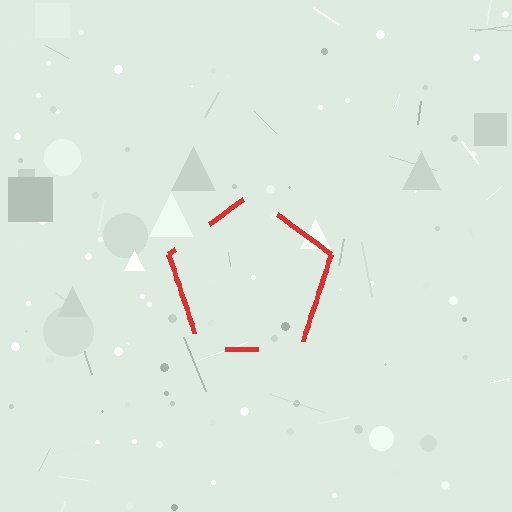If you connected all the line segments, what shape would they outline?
They would outline a pentagon.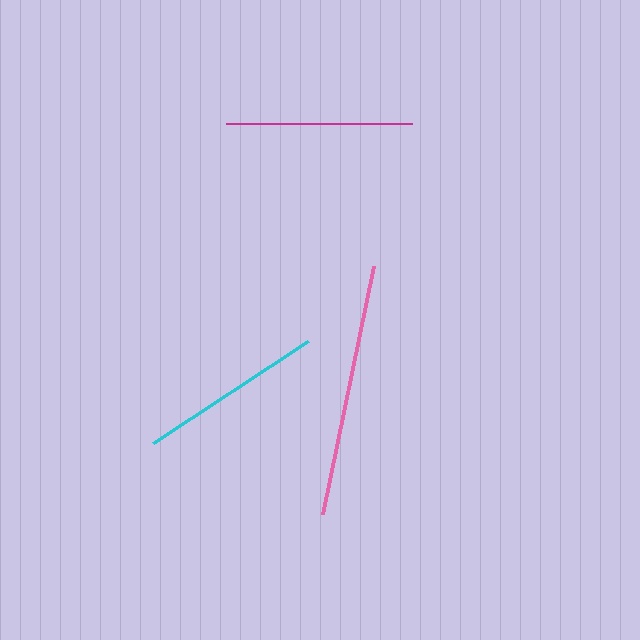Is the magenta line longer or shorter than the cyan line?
The magenta line is longer than the cyan line.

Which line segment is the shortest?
The cyan line is the shortest at approximately 186 pixels.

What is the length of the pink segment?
The pink segment is approximately 253 pixels long.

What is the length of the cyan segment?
The cyan segment is approximately 186 pixels long.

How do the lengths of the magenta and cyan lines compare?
The magenta and cyan lines are approximately the same length.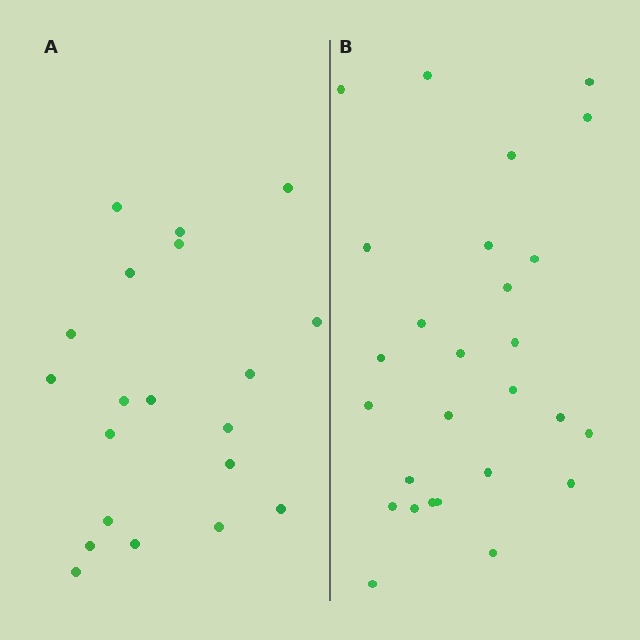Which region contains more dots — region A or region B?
Region B (the right region) has more dots.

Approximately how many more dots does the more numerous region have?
Region B has roughly 8 or so more dots than region A.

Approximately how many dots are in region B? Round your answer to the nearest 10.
About 30 dots. (The exact count is 27, which rounds to 30.)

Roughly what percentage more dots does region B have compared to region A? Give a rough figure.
About 35% more.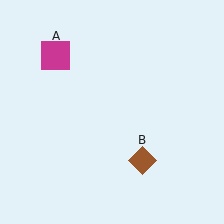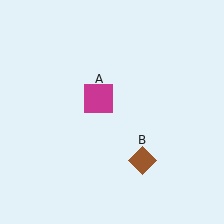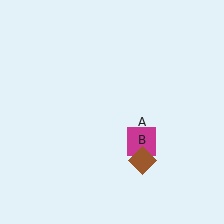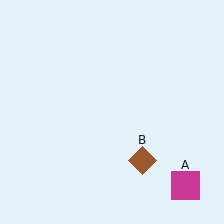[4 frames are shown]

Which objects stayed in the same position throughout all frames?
Brown diamond (object B) remained stationary.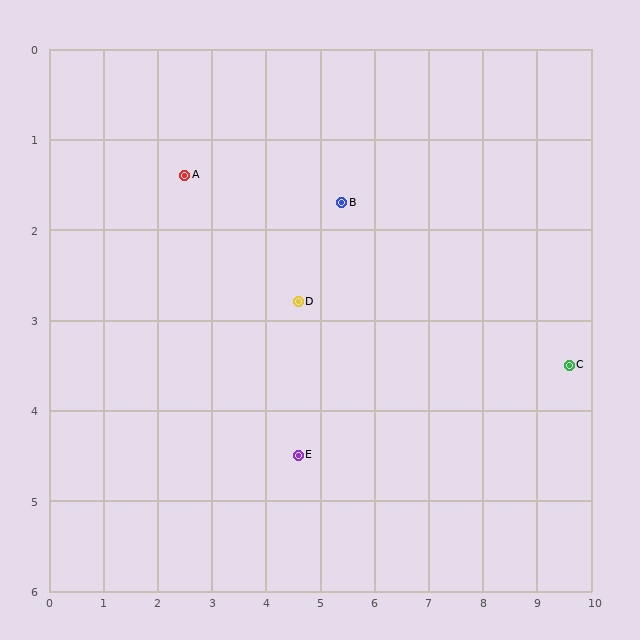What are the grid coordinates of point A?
Point A is at approximately (2.5, 1.4).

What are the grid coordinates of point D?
Point D is at approximately (4.6, 2.8).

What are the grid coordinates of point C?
Point C is at approximately (9.6, 3.5).